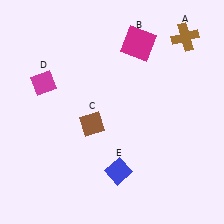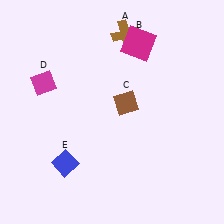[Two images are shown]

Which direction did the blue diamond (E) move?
The blue diamond (E) moved left.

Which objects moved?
The objects that moved are: the brown cross (A), the brown diamond (C), the blue diamond (E).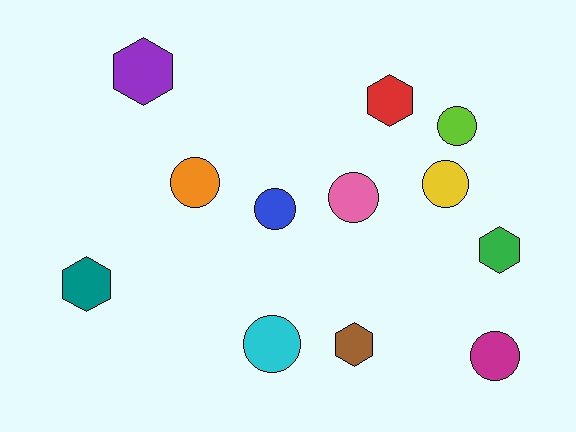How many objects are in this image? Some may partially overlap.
There are 12 objects.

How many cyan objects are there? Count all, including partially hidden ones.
There is 1 cyan object.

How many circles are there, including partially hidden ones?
There are 7 circles.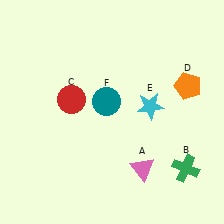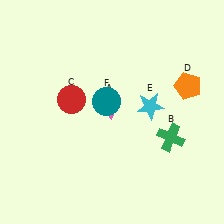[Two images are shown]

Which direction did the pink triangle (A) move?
The pink triangle (A) moved up.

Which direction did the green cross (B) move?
The green cross (B) moved up.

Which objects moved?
The objects that moved are: the pink triangle (A), the green cross (B).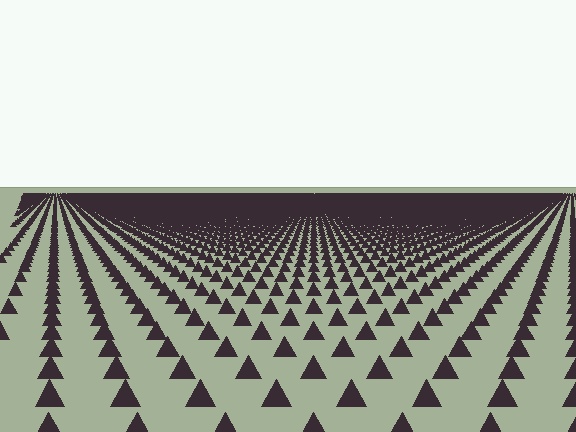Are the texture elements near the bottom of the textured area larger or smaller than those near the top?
Larger. Near the bottom, elements are closer to the viewer and appear at a bigger on-screen size.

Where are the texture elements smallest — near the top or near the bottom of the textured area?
Near the top.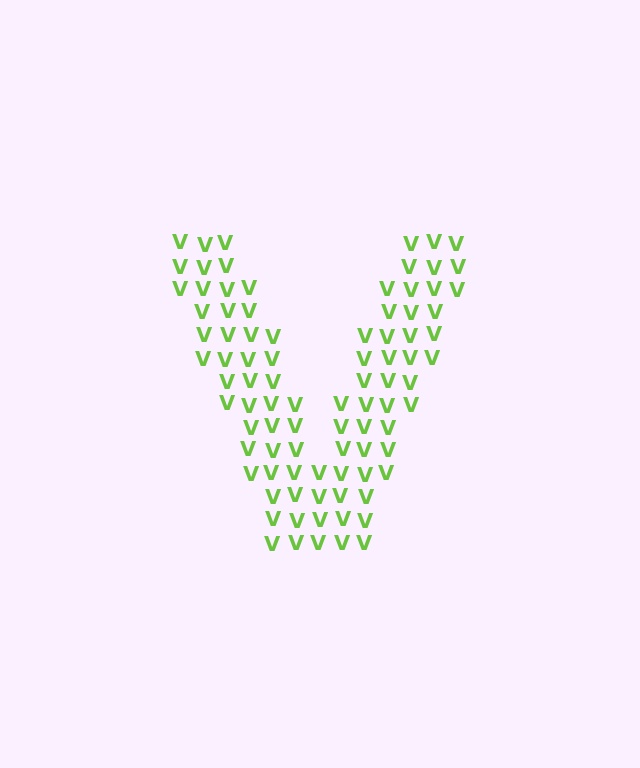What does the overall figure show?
The overall figure shows the letter V.